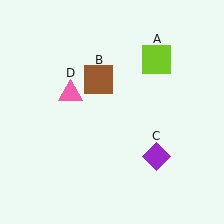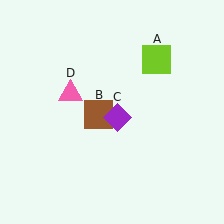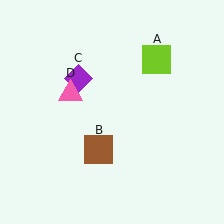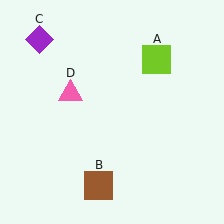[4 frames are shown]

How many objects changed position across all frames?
2 objects changed position: brown square (object B), purple diamond (object C).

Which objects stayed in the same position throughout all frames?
Lime square (object A) and pink triangle (object D) remained stationary.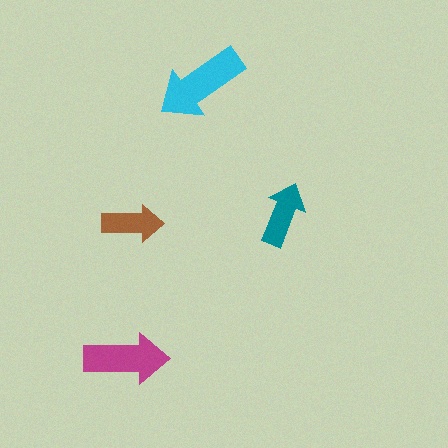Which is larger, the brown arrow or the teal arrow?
The teal one.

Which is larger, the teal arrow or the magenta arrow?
The magenta one.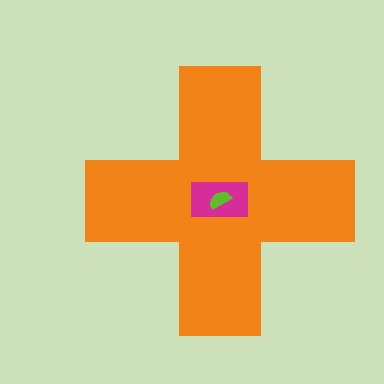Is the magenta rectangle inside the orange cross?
Yes.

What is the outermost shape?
The orange cross.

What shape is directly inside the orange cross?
The magenta rectangle.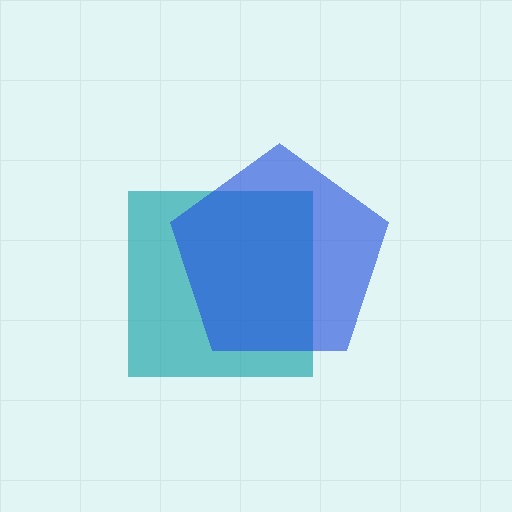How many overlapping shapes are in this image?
There are 2 overlapping shapes in the image.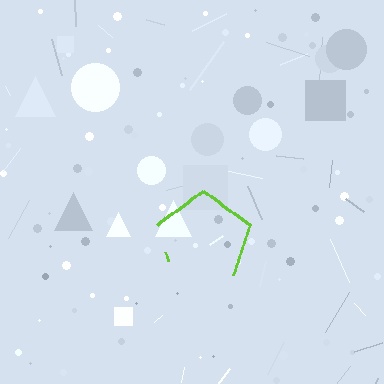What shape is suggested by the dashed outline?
The dashed outline suggests a pentagon.